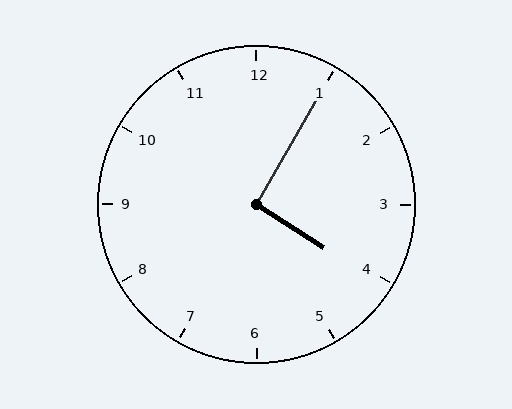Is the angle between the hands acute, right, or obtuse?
It is right.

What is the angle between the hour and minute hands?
Approximately 92 degrees.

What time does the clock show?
4:05.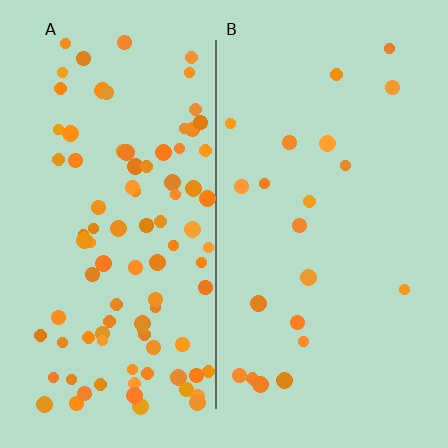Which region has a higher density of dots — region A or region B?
A (the left).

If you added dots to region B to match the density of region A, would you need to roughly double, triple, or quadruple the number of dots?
Approximately quadruple.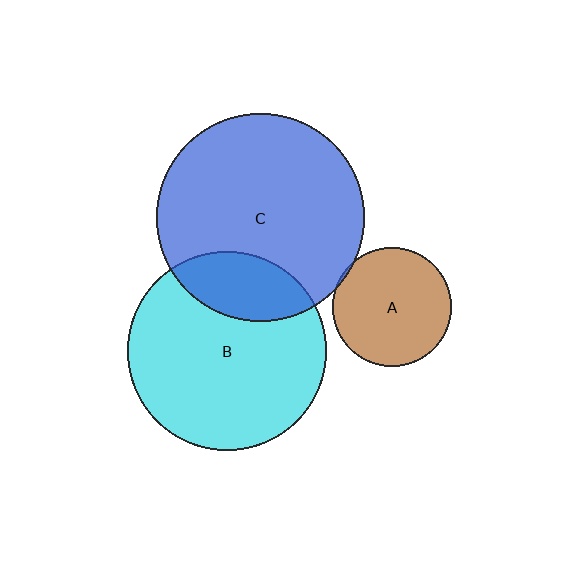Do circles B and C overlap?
Yes.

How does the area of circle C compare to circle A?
Approximately 3.1 times.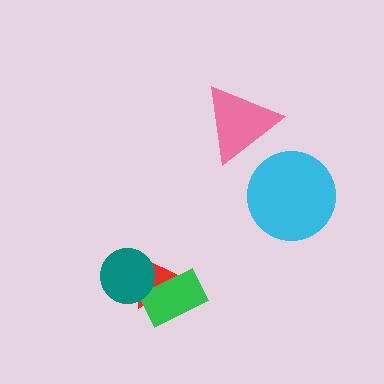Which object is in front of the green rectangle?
The teal circle is in front of the green rectangle.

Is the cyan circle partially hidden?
No, no other shape covers it.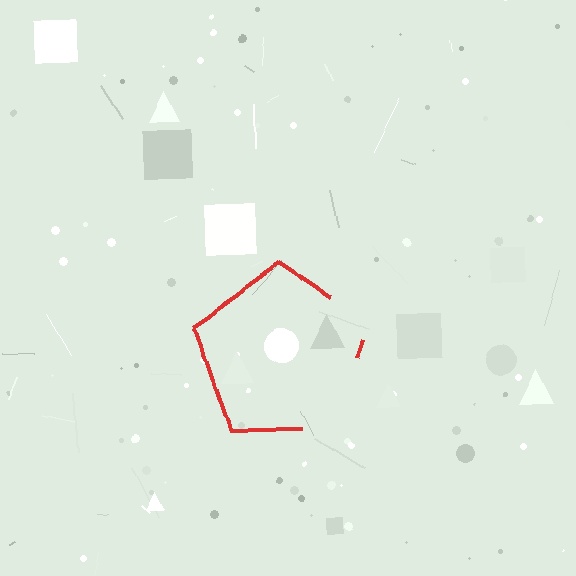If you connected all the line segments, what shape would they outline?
They would outline a pentagon.